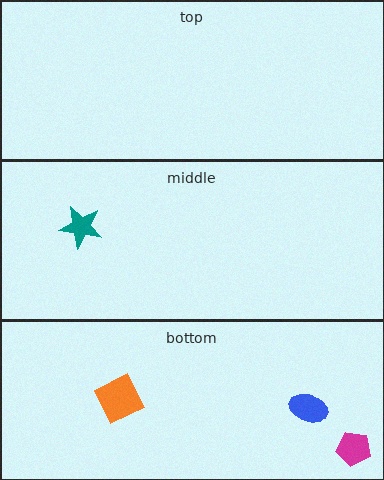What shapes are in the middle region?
The teal star.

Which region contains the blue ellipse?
The bottom region.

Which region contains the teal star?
The middle region.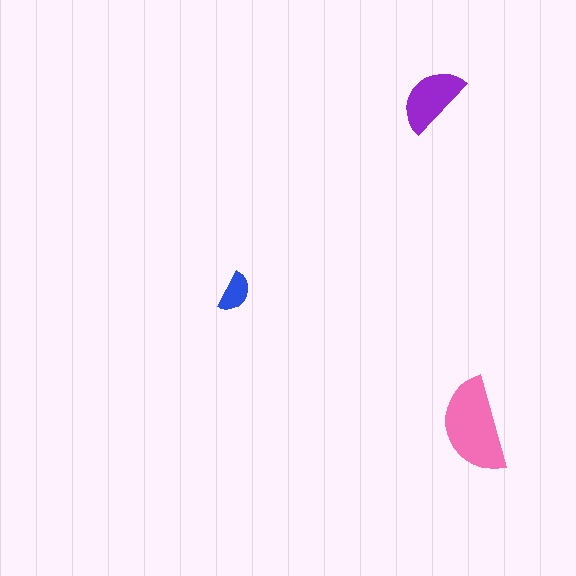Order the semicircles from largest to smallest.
the pink one, the purple one, the blue one.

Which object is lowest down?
The pink semicircle is bottommost.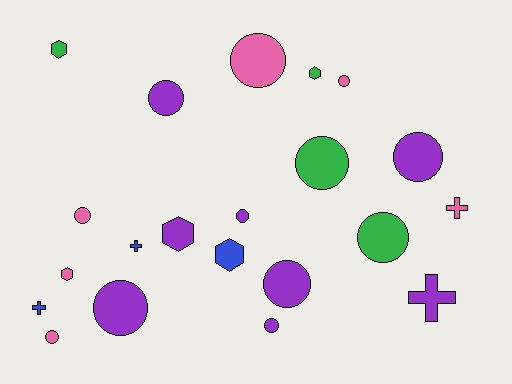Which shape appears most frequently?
Circle, with 12 objects.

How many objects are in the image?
There are 21 objects.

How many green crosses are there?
There are no green crosses.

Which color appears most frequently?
Purple, with 8 objects.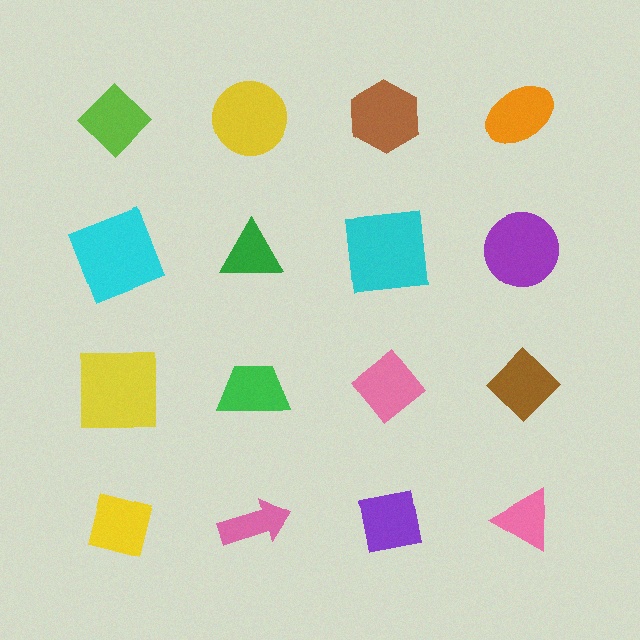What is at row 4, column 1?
A yellow square.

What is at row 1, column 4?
An orange ellipse.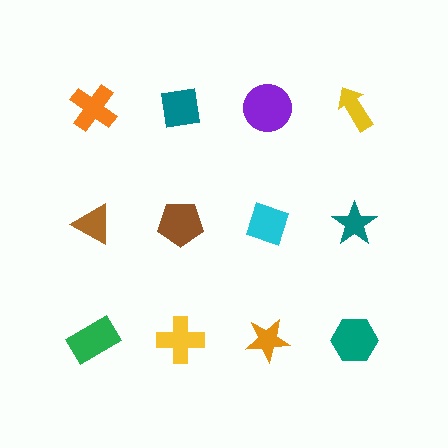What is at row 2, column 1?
A brown triangle.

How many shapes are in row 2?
4 shapes.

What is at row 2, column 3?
A cyan diamond.